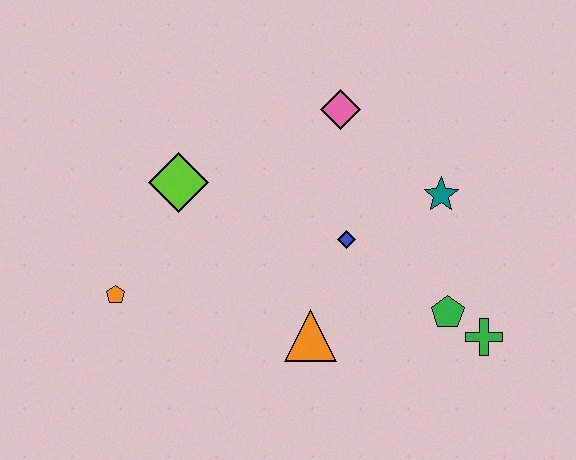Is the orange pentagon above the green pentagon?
Yes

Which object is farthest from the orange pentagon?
The green cross is farthest from the orange pentagon.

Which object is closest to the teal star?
The blue diamond is closest to the teal star.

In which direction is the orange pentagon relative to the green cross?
The orange pentagon is to the left of the green cross.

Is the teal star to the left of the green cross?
Yes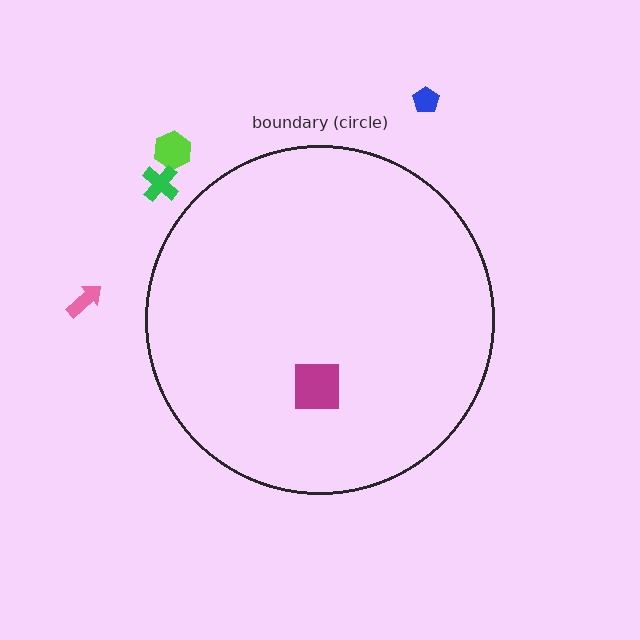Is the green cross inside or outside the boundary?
Outside.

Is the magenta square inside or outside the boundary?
Inside.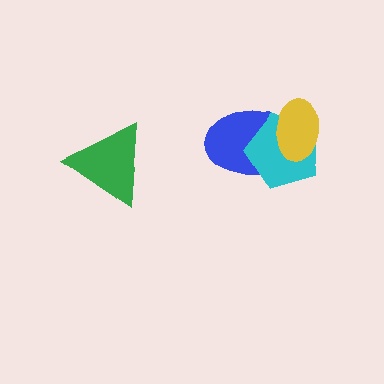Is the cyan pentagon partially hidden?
Yes, it is partially covered by another shape.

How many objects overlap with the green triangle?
0 objects overlap with the green triangle.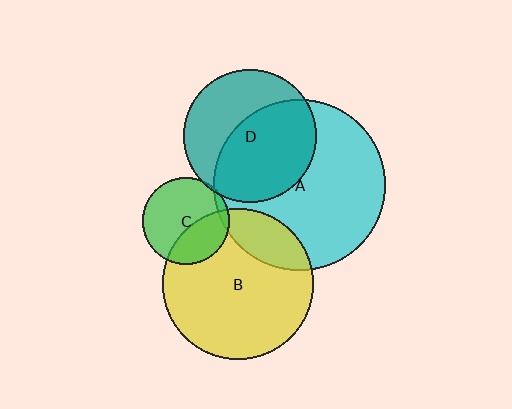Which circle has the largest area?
Circle A (cyan).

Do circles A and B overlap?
Yes.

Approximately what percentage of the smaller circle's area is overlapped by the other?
Approximately 20%.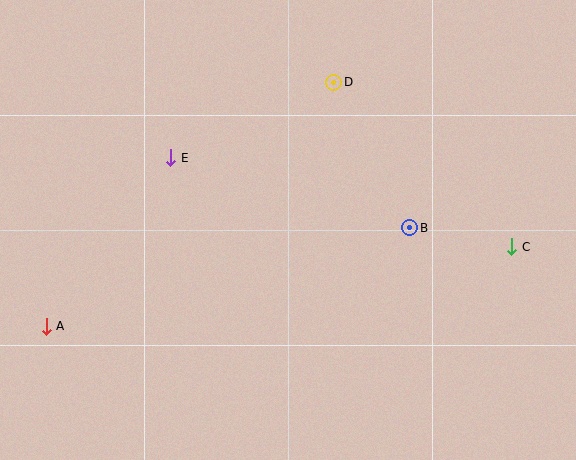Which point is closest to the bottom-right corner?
Point C is closest to the bottom-right corner.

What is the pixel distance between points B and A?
The distance between B and A is 376 pixels.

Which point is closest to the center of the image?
Point B at (410, 228) is closest to the center.